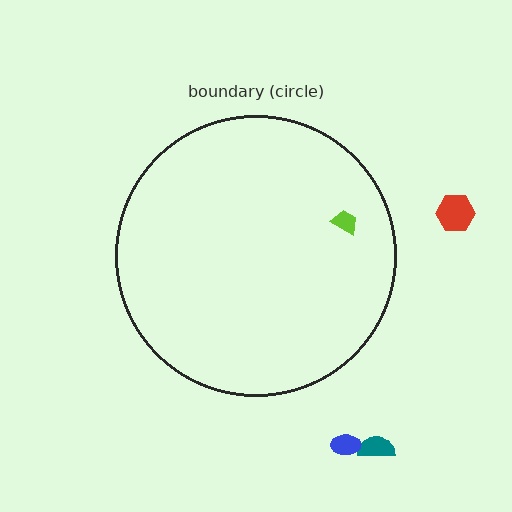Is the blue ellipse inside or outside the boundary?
Outside.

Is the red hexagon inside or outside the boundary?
Outside.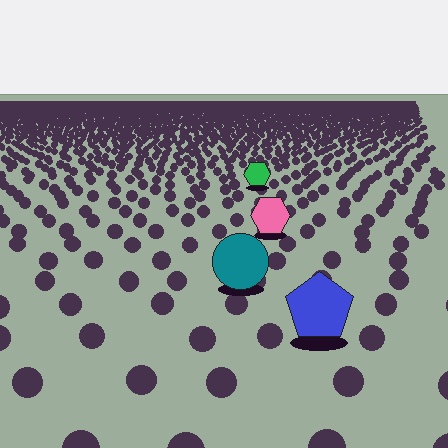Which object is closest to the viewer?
The blue pentagon is closest. The texture marks near it are larger and more spread out.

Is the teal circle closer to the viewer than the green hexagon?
Yes. The teal circle is closer — you can tell from the texture gradient: the ground texture is coarser near it.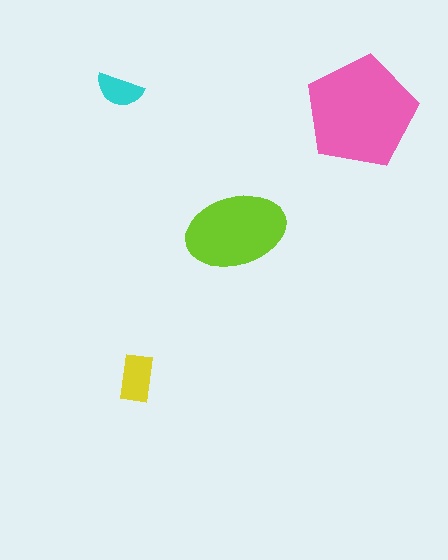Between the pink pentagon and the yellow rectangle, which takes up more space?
The pink pentagon.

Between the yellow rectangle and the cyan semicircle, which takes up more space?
The yellow rectangle.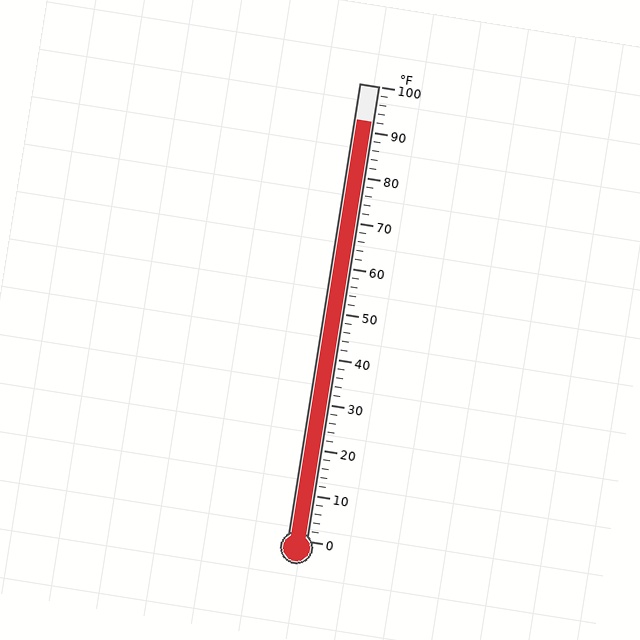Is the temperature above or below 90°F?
The temperature is above 90°F.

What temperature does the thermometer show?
The thermometer shows approximately 92°F.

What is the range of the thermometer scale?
The thermometer scale ranges from 0°F to 100°F.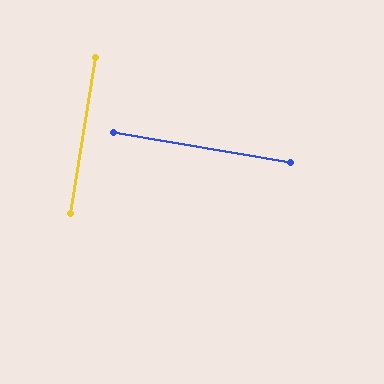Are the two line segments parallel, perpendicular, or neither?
Perpendicular — they meet at approximately 89°.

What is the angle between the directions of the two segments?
Approximately 89 degrees.